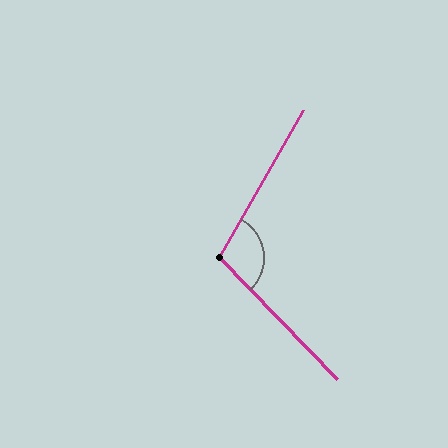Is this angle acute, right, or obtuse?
It is obtuse.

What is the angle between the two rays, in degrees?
Approximately 106 degrees.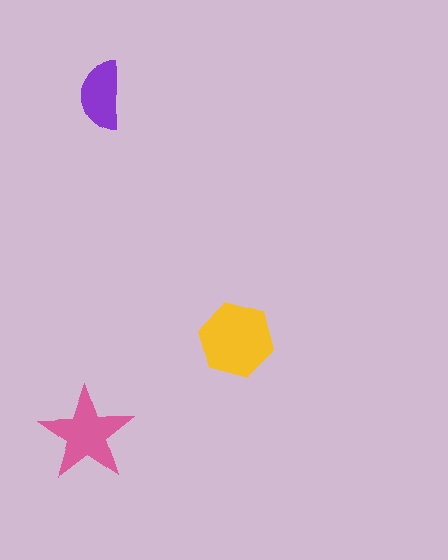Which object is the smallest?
The purple semicircle.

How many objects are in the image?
There are 3 objects in the image.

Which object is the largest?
The yellow hexagon.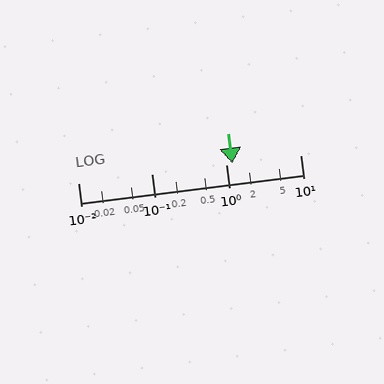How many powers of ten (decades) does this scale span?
The scale spans 3 decades, from 0.01 to 10.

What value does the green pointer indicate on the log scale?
The pointer indicates approximately 1.2.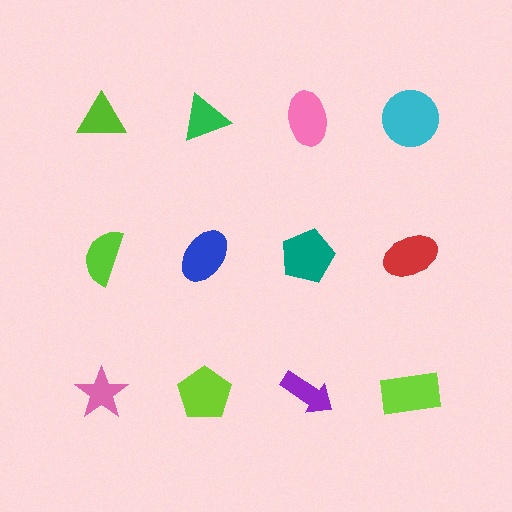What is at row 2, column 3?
A teal pentagon.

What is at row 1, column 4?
A cyan circle.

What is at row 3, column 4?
A lime rectangle.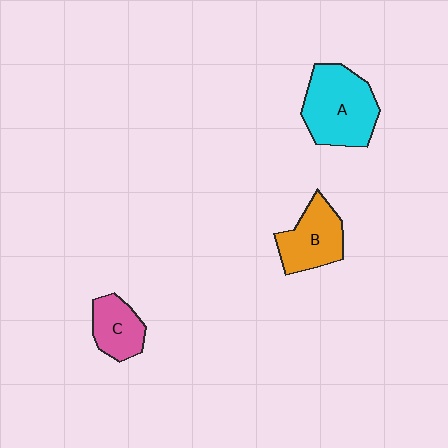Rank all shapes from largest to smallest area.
From largest to smallest: A (cyan), B (orange), C (pink).